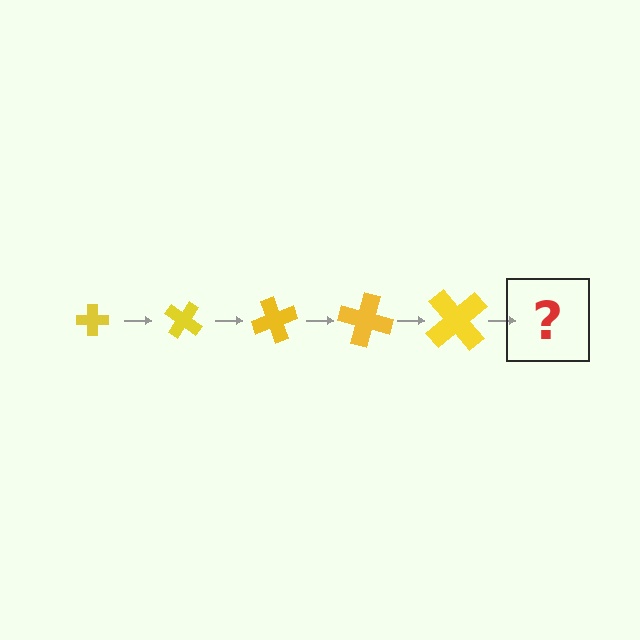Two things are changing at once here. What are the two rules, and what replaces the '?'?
The two rules are that the cross grows larger each step and it rotates 35 degrees each step. The '?' should be a cross, larger than the previous one and rotated 175 degrees from the start.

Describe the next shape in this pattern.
It should be a cross, larger than the previous one and rotated 175 degrees from the start.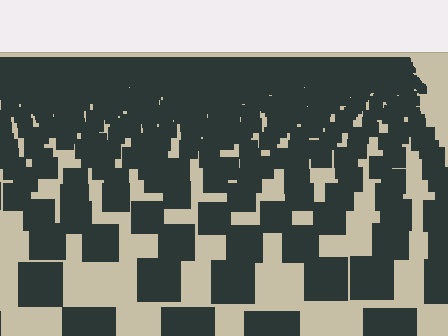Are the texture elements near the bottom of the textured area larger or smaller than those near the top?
Larger. Near the bottom, elements are closer to the viewer and appear at a bigger on-screen size.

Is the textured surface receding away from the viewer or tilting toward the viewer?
The surface is receding away from the viewer. Texture elements get smaller and denser toward the top.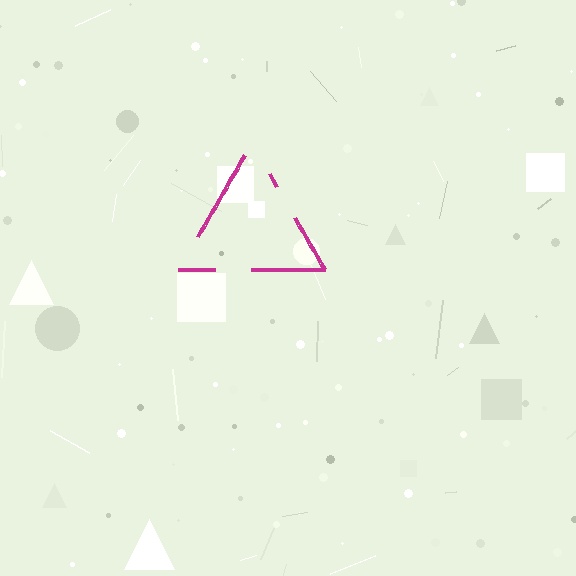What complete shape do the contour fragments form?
The contour fragments form a triangle.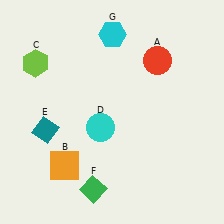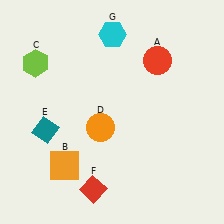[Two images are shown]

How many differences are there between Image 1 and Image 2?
There are 2 differences between the two images.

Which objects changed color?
D changed from cyan to orange. F changed from green to red.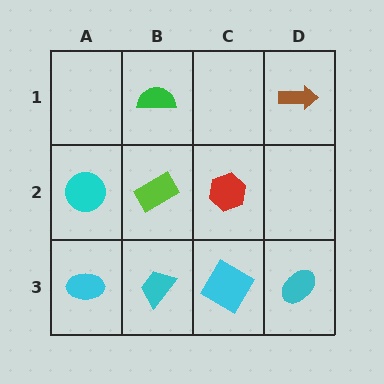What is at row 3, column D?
A cyan ellipse.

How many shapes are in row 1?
2 shapes.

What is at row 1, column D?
A brown arrow.